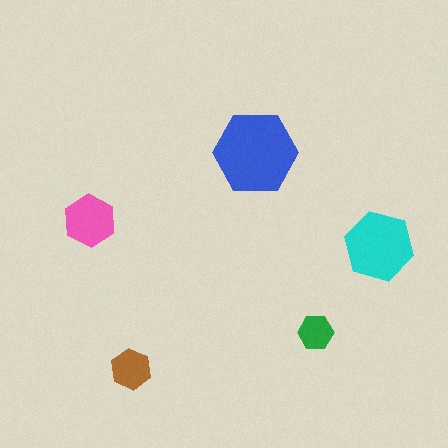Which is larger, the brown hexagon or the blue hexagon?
The blue one.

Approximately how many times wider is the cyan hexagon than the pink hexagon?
About 1.5 times wider.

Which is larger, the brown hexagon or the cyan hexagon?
The cyan one.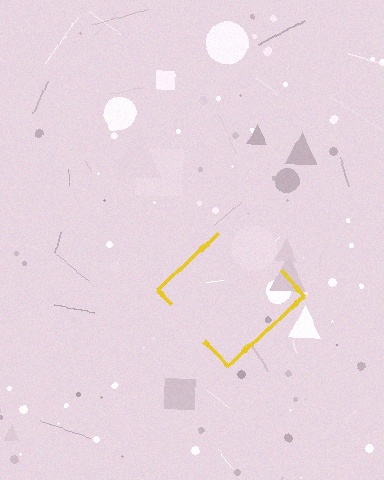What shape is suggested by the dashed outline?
The dashed outline suggests a diamond.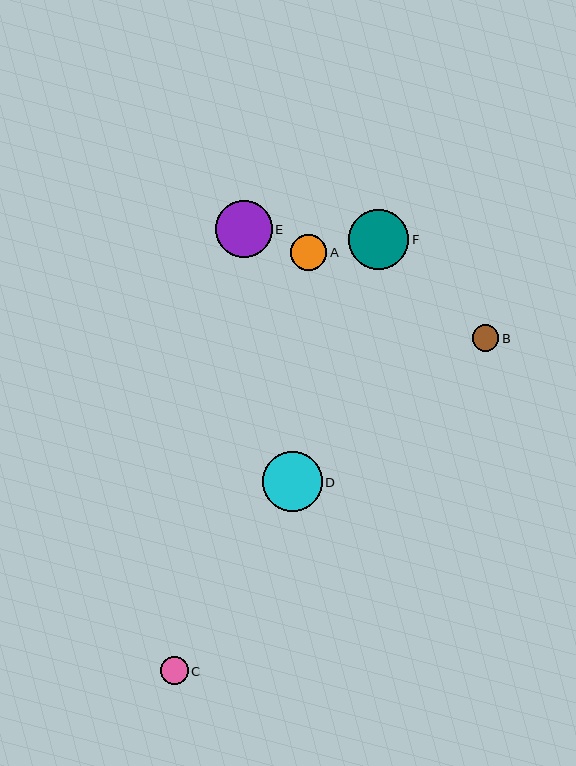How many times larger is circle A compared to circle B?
Circle A is approximately 1.4 times the size of circle B.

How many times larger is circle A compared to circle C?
Circle A is approximately 1.3 times the size of circle C.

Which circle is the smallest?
Circle B is the smallest with a size of approximately 27 pixels.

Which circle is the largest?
Circle D is the largest with a size of approximately 60 pixels.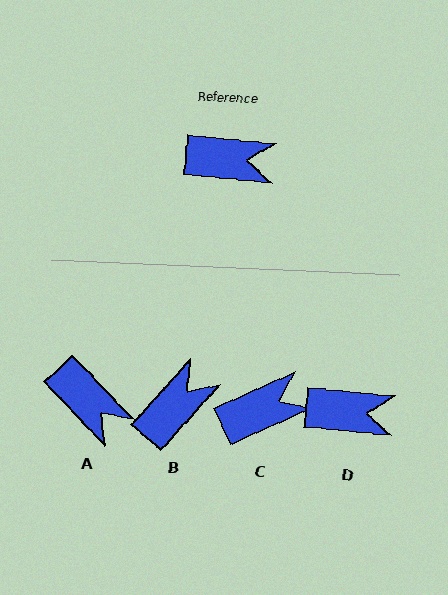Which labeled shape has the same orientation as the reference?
D.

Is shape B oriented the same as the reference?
No, it is off by about 54 degrees.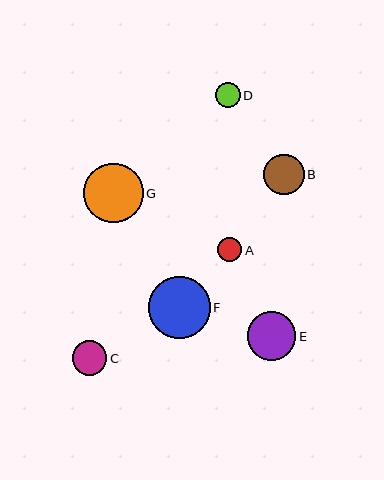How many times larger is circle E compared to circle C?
Circle E is approximately 1.4 times the size of circle C.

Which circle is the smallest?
Circle A is the smallest with a size of approximately 24 pixels.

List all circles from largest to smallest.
From largest to smallest: F, G, E, B, C, D, A.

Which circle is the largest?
Circle F is the largest with a size of approximately 62 pixels.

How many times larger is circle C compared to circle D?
Circle C is approximately 1.4 times the size of circle D.